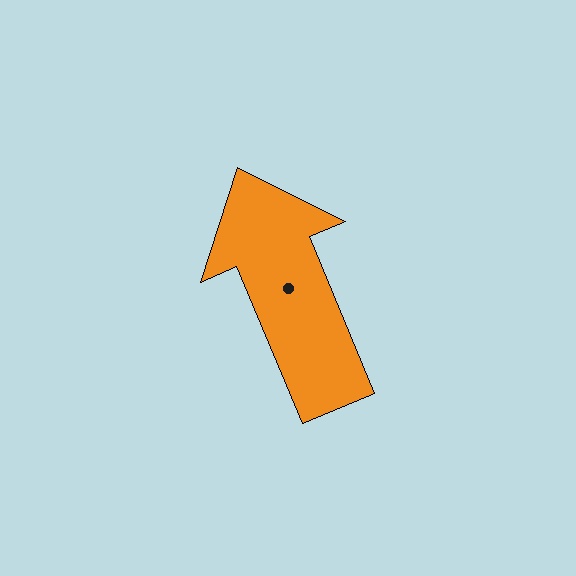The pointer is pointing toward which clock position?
Roughly 11 o'clock.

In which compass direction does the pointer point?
Northwest.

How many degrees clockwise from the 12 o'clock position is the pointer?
Approximately 337 degrees.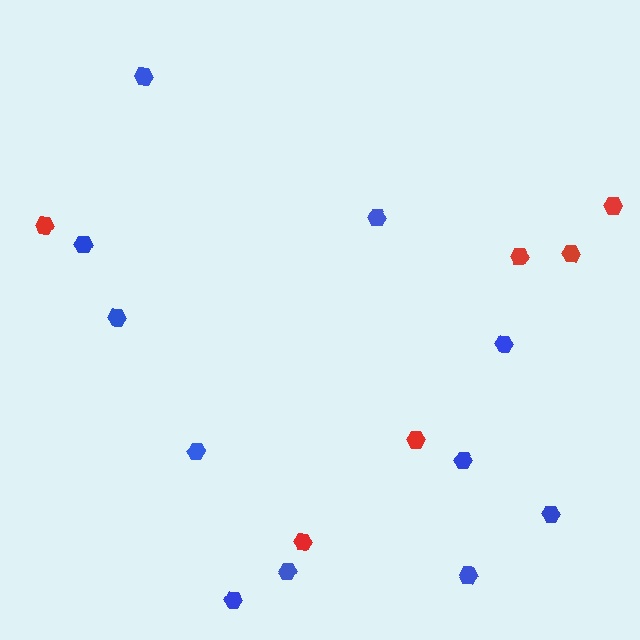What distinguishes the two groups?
There are 2 groups: one group of blue hexagons (11) and one group of red hexagons (6).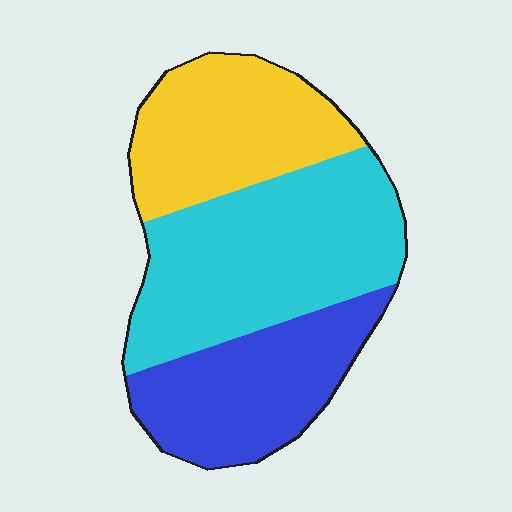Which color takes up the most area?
Cyan, at roughly 45%.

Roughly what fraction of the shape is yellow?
Yellow covers 28% of the shape.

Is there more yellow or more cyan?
Cyan.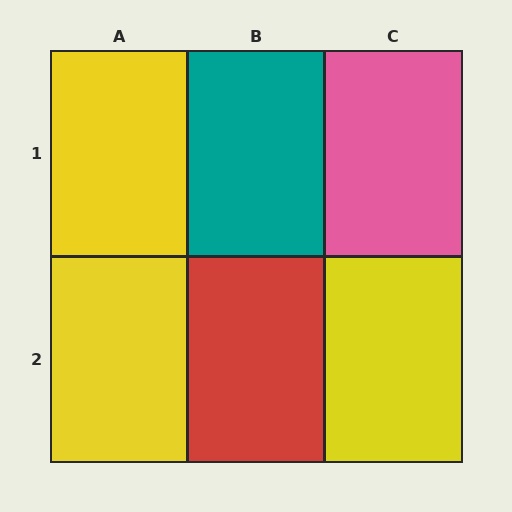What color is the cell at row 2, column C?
Yellow.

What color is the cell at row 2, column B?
Red.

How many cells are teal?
1 cell is teal.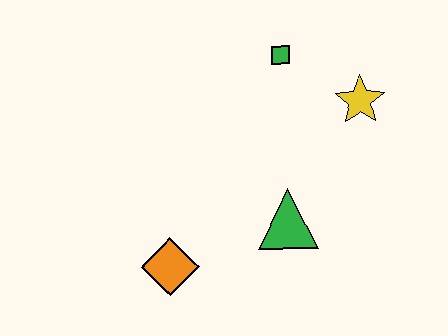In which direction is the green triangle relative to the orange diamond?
The green triangle is to the right of the orange diamond.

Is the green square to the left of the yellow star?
Yes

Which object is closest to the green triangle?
The orange diamond is closest to the green triangle.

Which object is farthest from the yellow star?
The orange diamond is farthest from the yellow star.